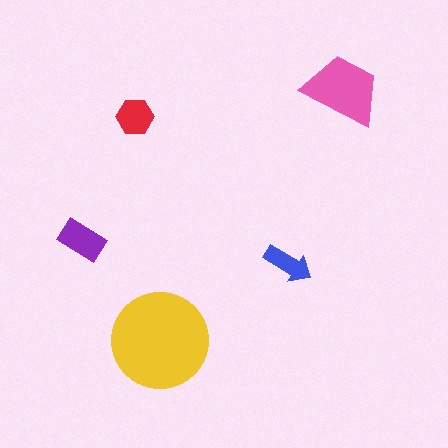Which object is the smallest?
The blue arrow.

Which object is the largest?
The yellow circle.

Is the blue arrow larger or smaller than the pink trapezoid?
Smaller.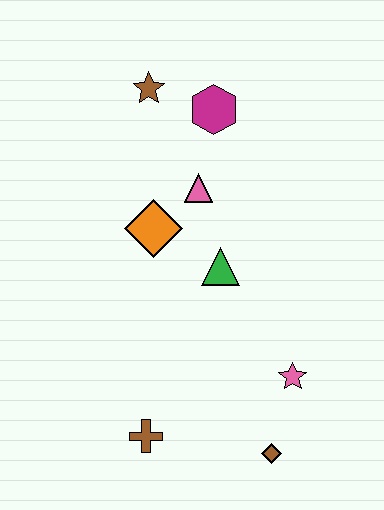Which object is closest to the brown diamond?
The pink star is closest to the brown diamond.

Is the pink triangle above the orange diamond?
Yes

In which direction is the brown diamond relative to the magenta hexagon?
The brown diamond is below the magenta hexagon.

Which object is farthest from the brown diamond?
The brown star is farthest from the brown diamond.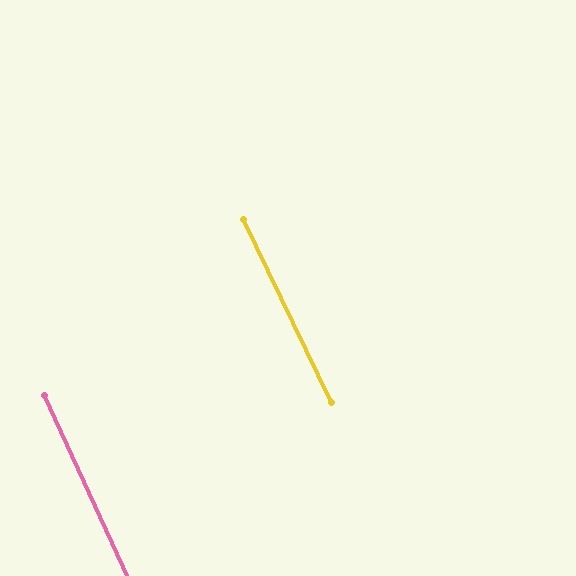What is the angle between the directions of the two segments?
Approximately 1 degree.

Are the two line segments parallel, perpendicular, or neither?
Parallel — their directions differ by only 1.1°.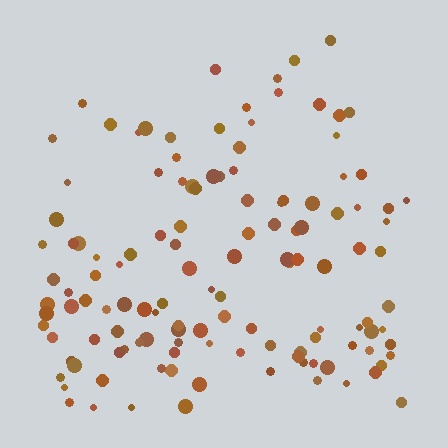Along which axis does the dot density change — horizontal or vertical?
Vertical.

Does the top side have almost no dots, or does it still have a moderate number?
Still a moderate number, just noticeably fewer than the bottom.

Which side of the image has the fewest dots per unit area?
The top.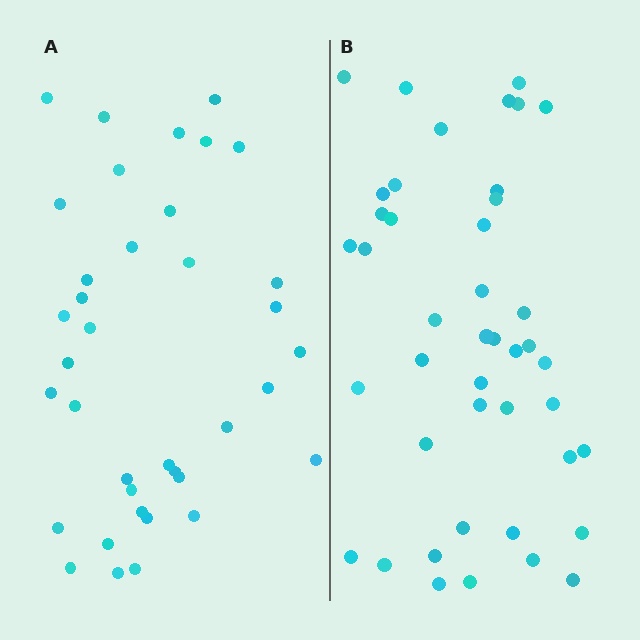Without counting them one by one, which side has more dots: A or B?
Region B (the right region) has more dots.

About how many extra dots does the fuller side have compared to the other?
Region B has about 6 more dots than region A.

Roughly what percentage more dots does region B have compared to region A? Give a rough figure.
About 15% more.